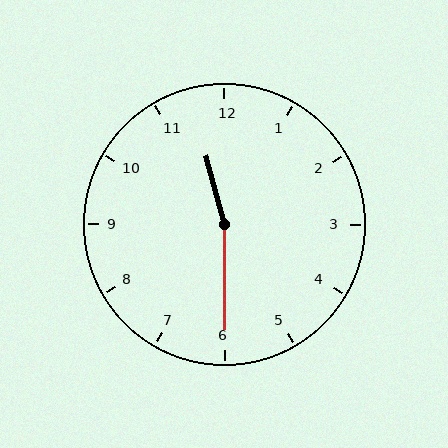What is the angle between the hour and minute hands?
Approximately 165 degrees.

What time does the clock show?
11:30.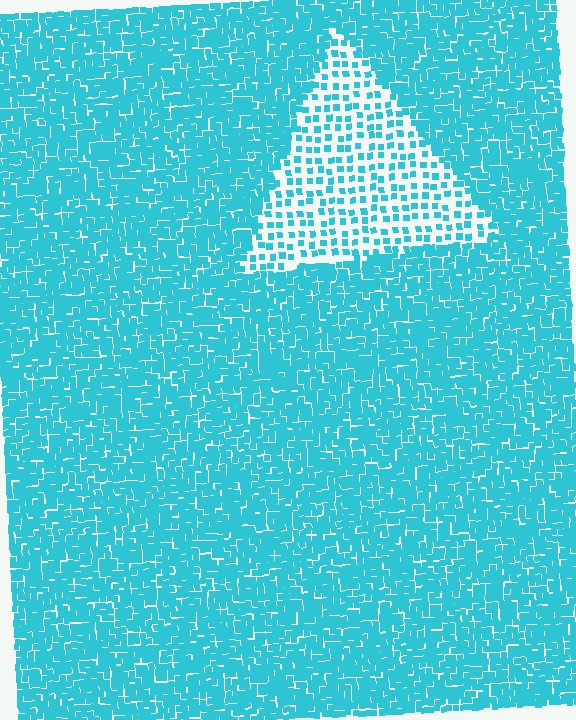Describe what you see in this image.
The image contains small cyan elements arranged at two different densities. A triangle-shaped region is visible where the elements are less densely packed than the surrounding area.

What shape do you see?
I see a triangle.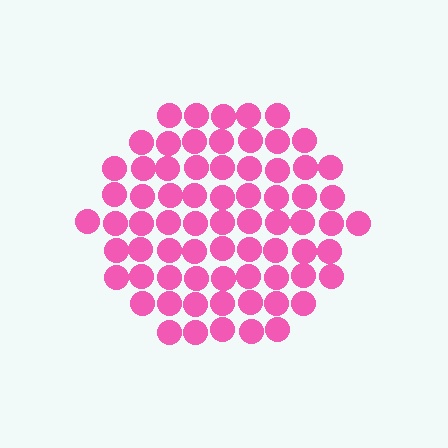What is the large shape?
The large shape is a hexagon.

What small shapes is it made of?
It is made of small circles.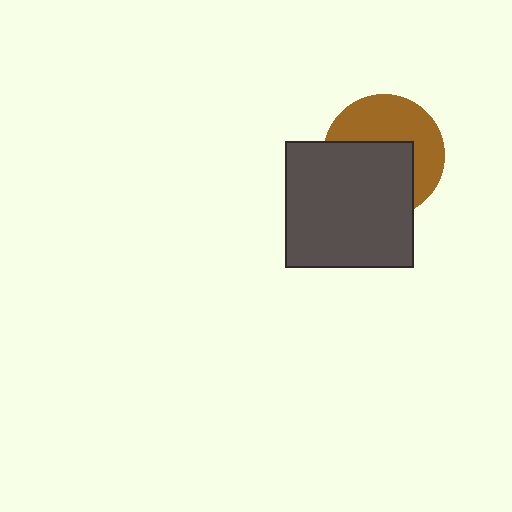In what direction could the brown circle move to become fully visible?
The brown circle could move toward the upper-right. That would shift it out from behind the dark gray rectangle entirely.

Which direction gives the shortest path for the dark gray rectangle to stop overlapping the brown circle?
Moving toward the lower-left gives the shortest separation.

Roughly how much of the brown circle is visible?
About half of it is visible (roughly 50%).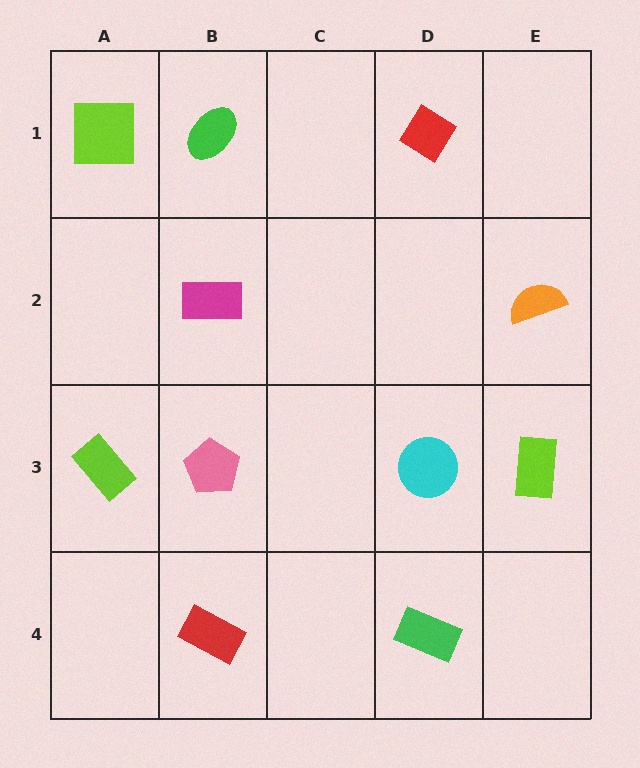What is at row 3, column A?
A lime rectangle.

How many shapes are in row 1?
3 shapes.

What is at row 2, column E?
An orange semicircle.